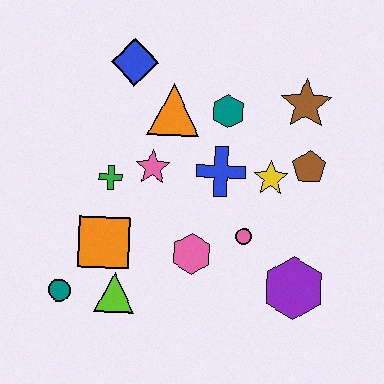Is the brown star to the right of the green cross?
Yes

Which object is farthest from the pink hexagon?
The blue diamond is farthest from the pink hexagon.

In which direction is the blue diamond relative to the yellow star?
The blue diamond is to the left of the yellow star.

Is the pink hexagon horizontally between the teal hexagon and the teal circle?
Yes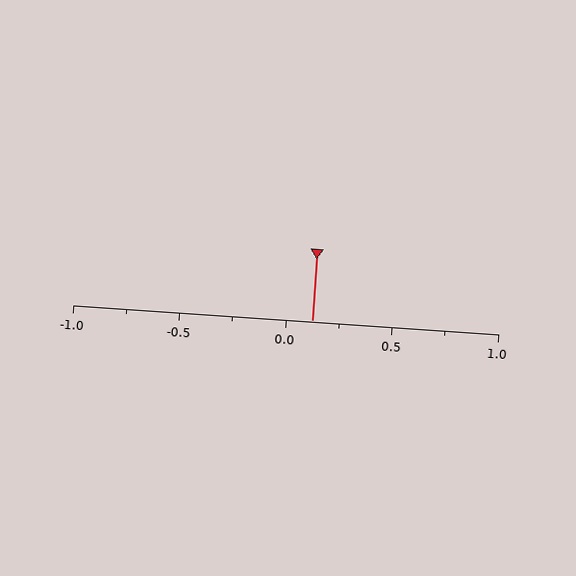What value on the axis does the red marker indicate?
The marker indicates approximately 0.12.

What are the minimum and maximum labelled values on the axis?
The axis runs from -1.0 to 1.0.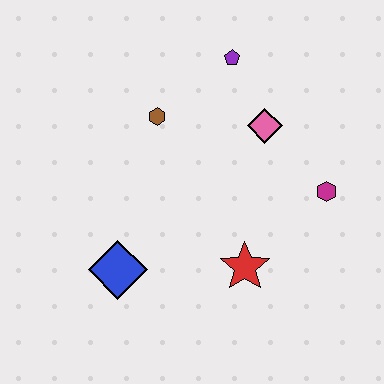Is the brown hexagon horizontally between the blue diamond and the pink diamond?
Yes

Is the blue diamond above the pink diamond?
No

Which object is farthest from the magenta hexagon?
The blue diamond is farthest from the magenta hexagon.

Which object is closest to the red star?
The magenta hexagon is closest to the red star.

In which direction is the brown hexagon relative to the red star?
The brown hexagon is above the red star.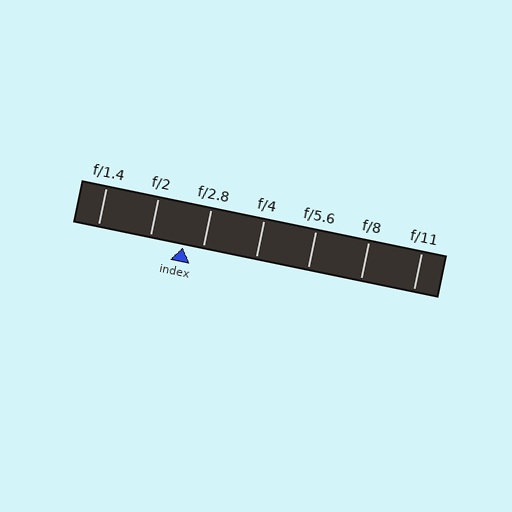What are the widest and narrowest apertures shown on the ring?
The widest aperture shown is f/1.4 and the narrowest is f/11.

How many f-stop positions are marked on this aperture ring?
There are 7 f-stop positions marked.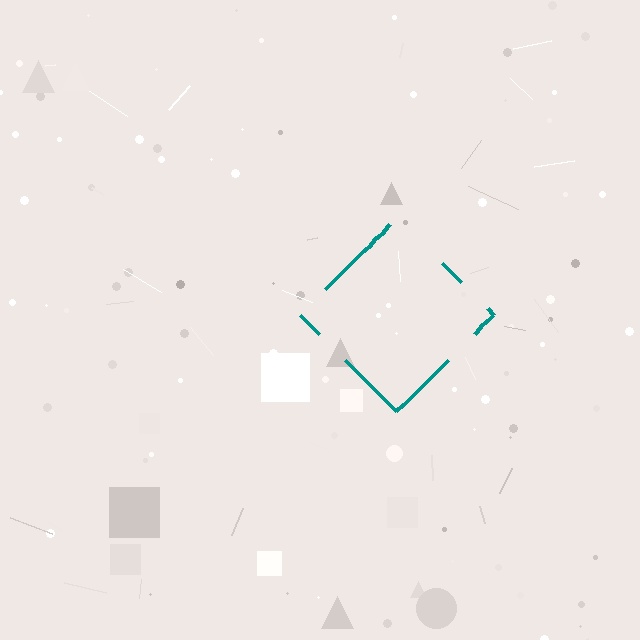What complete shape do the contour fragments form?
The contour fragments form a diamond.